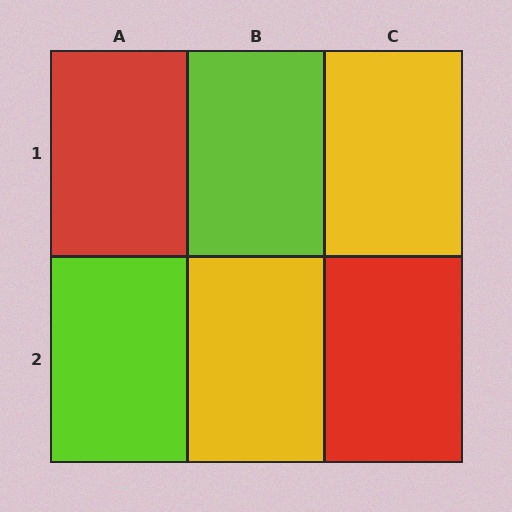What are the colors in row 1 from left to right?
Red, lime, yellow.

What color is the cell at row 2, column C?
Red.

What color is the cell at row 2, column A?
Lime.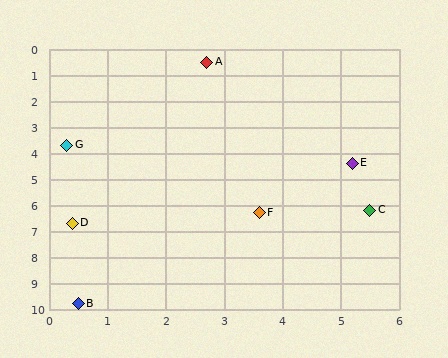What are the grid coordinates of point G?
Point G is at approximately (0.3, 3.7).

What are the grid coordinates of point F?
Point F is at approximately (3.6, 6.3).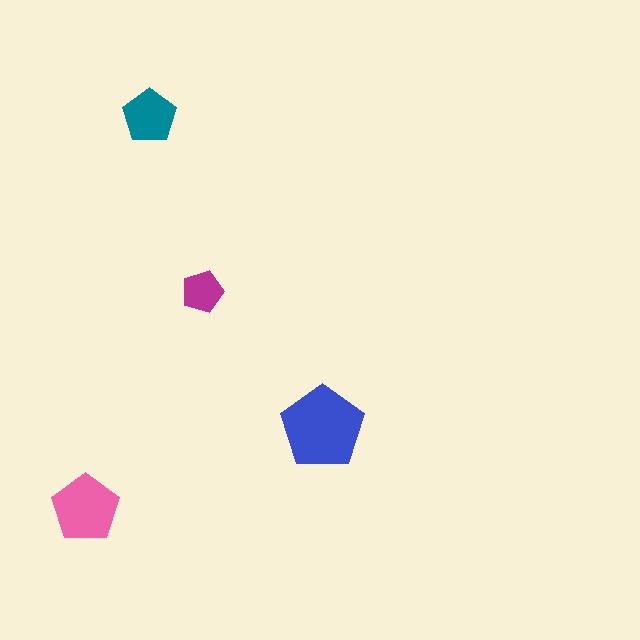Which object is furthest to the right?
The blue pentagon is rightmost.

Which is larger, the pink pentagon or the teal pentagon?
The pink one.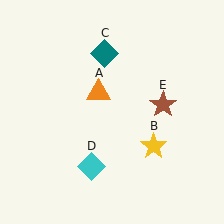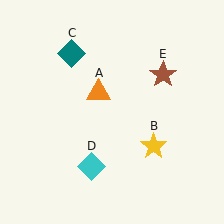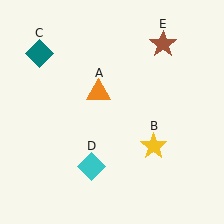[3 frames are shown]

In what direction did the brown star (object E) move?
The brown star (object E) moved up.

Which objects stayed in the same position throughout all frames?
Orange triangle (object A) and yellow star (object B) and cyan diamond (object D) remained stationary.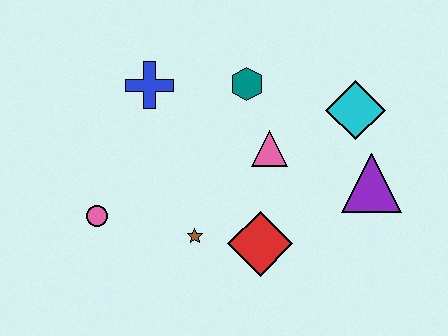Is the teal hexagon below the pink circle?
No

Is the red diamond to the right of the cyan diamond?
No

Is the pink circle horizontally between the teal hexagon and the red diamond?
No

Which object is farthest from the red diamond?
The blue cross is farthest from the red diamond.